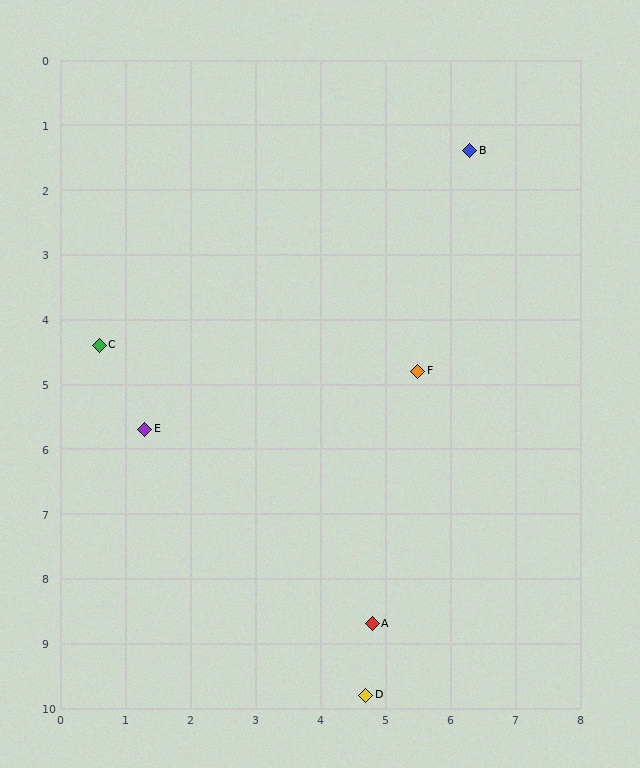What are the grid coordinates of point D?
Point D is at approximately (4.7, 9.8).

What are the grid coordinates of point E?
Point E is at approximately (1.3, 5.7).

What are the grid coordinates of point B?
Point B is at approximately (6.3, 1.4).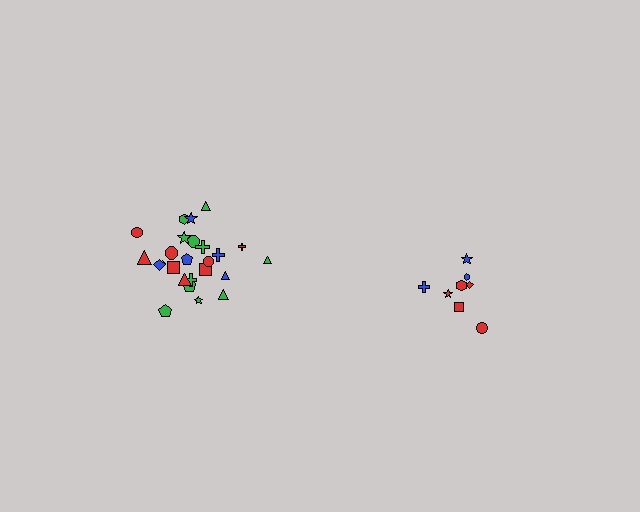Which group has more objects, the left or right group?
The left group.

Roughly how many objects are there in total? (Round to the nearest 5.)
Roughly 35 objects in total.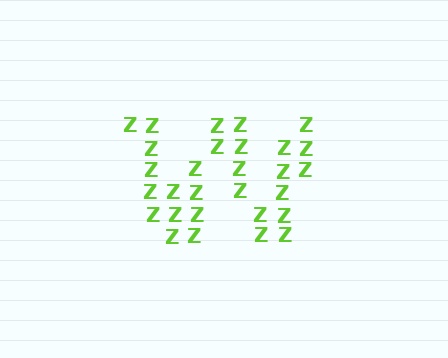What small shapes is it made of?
It is made of small letter Z's.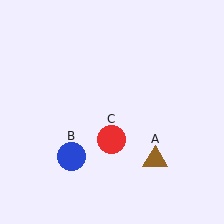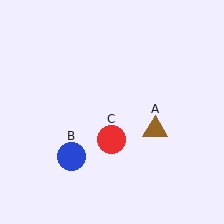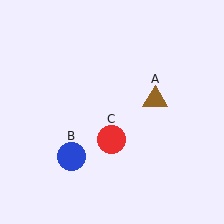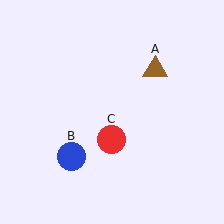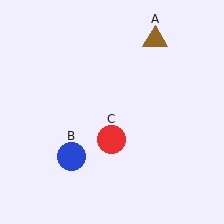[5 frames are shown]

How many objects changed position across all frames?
1 object changed position: brown triangle (object A).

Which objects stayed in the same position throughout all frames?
Blue circle (object B) and red circle (object C) remained stationary.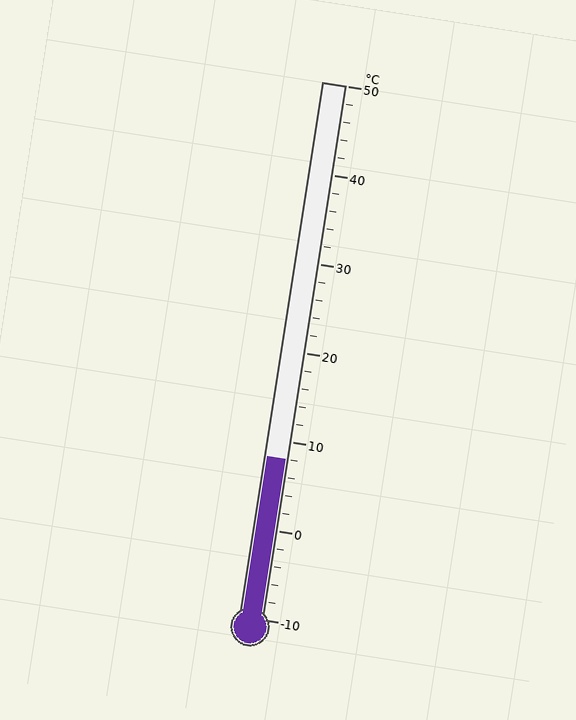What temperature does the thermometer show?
The thermometer shows approximately 8°C.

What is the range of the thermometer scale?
The thermometer scale ranges from -10°C to 50°C.